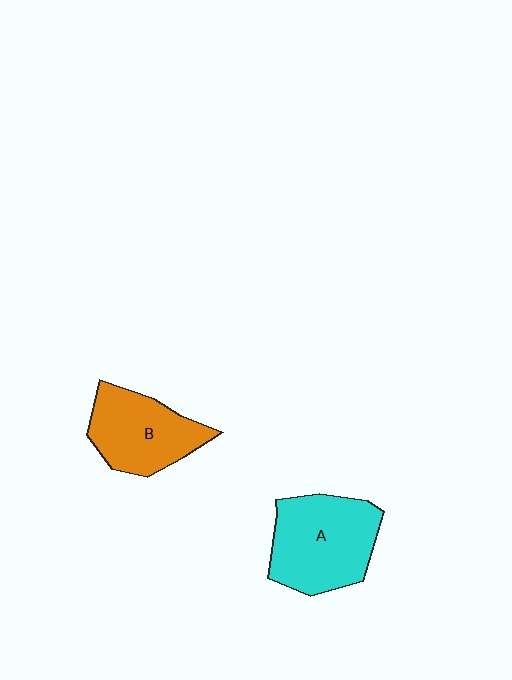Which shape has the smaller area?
Shape B (orange).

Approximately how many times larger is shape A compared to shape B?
Approximately 1.2 times.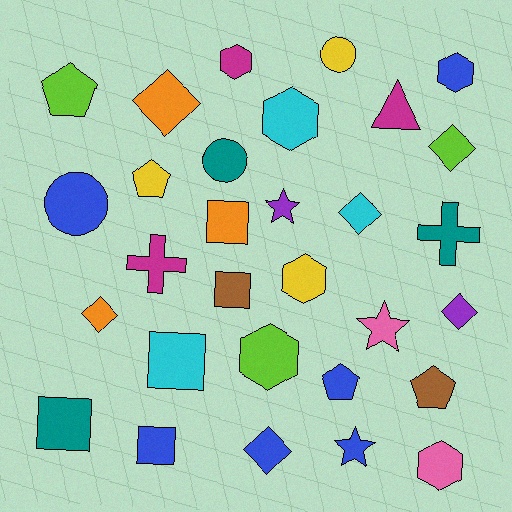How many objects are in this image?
There are 30 objects.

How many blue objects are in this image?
There are 6 blue objects.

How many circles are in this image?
There are 3 circles.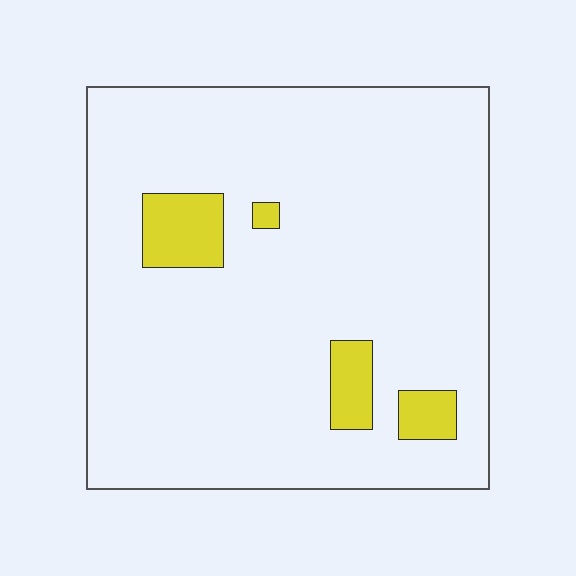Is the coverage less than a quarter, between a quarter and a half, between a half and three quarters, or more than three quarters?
Less than a quarter.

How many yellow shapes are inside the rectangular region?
4.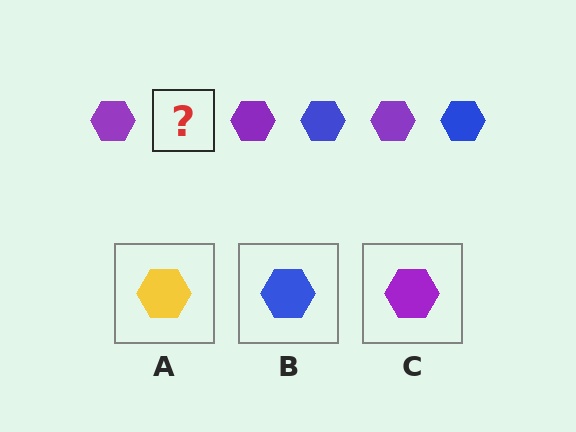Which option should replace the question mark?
Option B.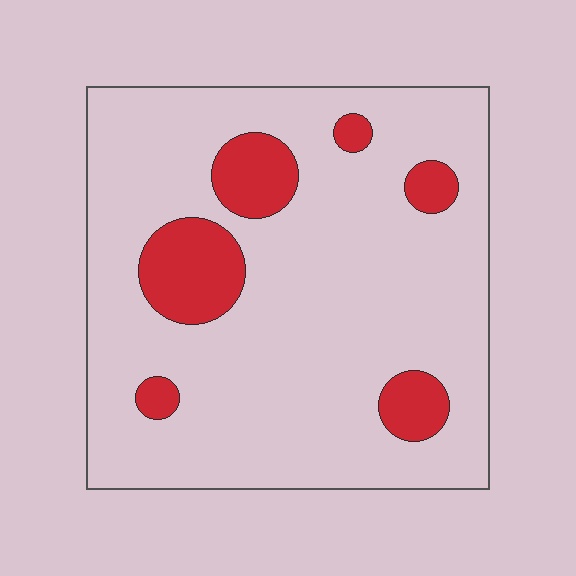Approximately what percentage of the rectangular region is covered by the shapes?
Approximately 15%.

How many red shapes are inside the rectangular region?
6.